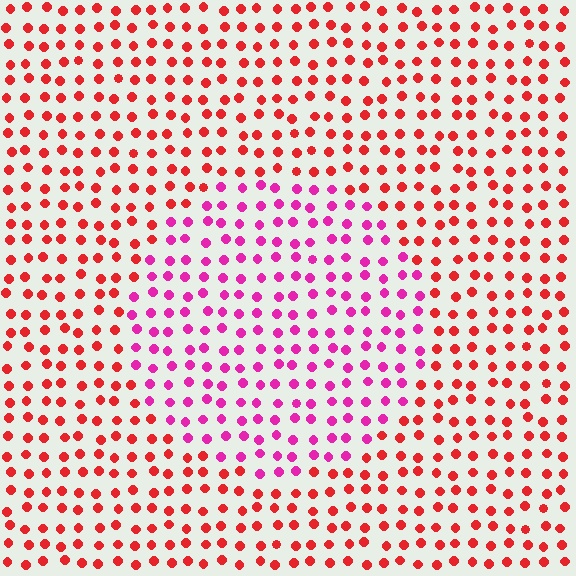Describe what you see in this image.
The image is filled with small red elements in a uniform arrangement. A circle-shaped region is visible where the elements are tinted to a slightly different hue, forming a subtle color boundary.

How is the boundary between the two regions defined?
The boundary is defined purely by a slight shift in hue (about 41 degrees). Spacing, size, and orientation are identical on both sides.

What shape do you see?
I see a circle.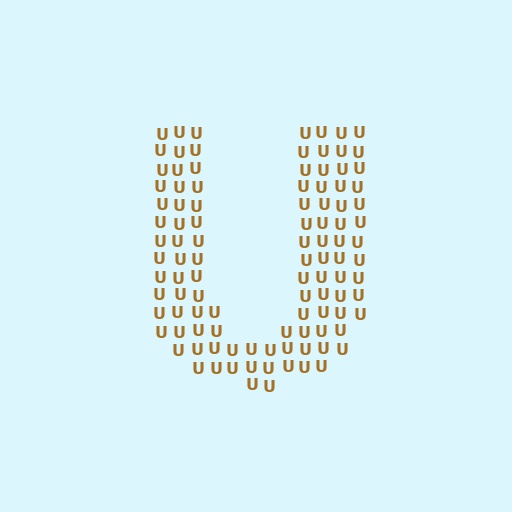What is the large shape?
The large shape is the letter U.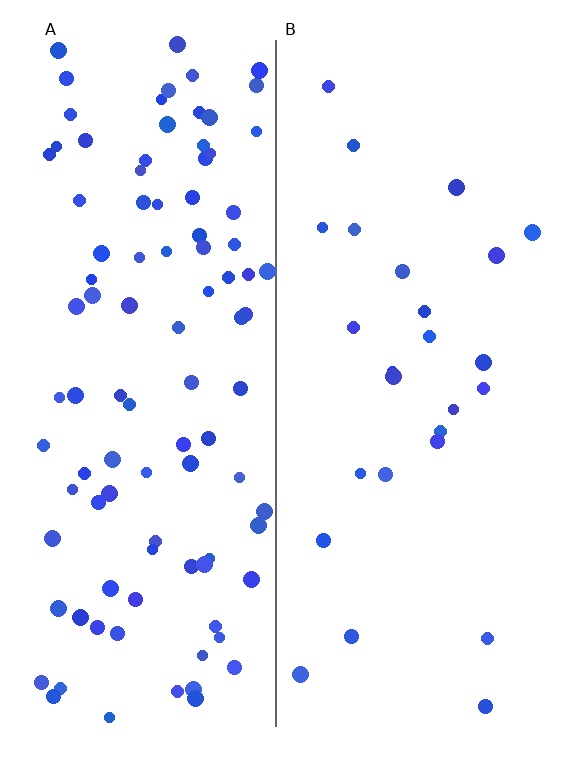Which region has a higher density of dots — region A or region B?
A (the left).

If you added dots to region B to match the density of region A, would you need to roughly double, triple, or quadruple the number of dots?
Approximately quadruple.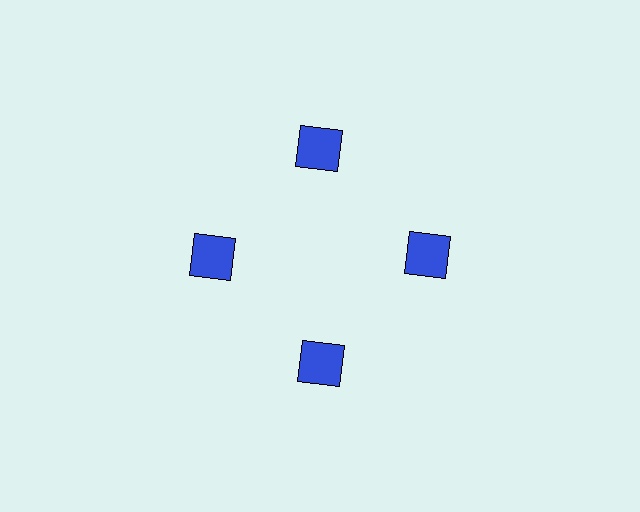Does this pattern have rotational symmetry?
Yes, this pattern has 4-fold rotational symmetry. It looks the same after rotating 90 degrees around the center.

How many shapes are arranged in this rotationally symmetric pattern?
There are 4 shapes, arranged in 4 groups of 1.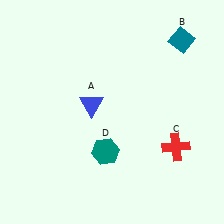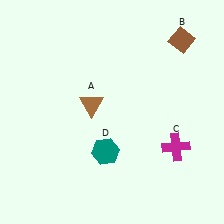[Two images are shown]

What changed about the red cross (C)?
In Image 1, C is red. In Image 2, it changed to magenta.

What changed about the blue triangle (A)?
In Image 1, A is blue. In Image 2, it changed to brown.